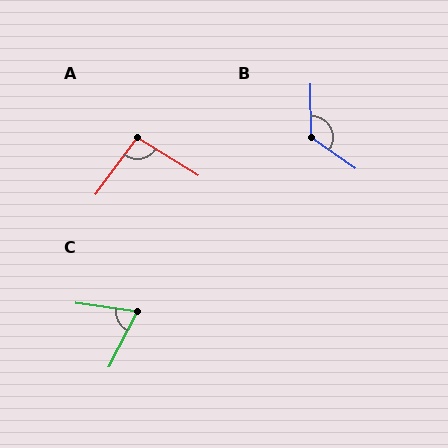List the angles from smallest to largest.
C (71°), A (95°), B (126°).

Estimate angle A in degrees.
Approximately 95 degrees.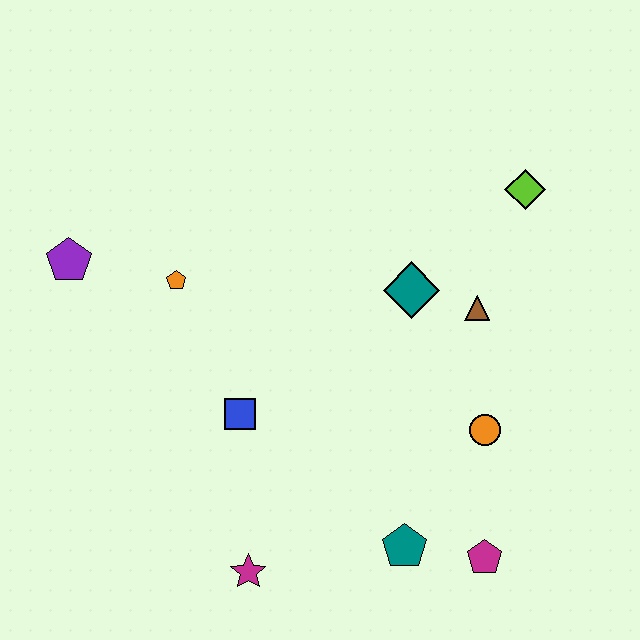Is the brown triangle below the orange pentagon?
Yes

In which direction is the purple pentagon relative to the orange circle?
The purple pentagon is to the left of the orange circle.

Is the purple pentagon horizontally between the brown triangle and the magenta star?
No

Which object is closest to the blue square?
The orange pentagon is closest to the blue square.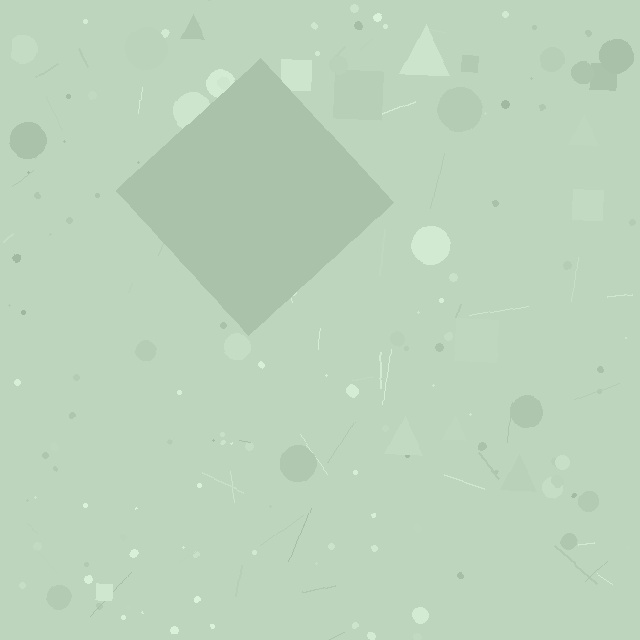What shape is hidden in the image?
A diamond is hidden in the image.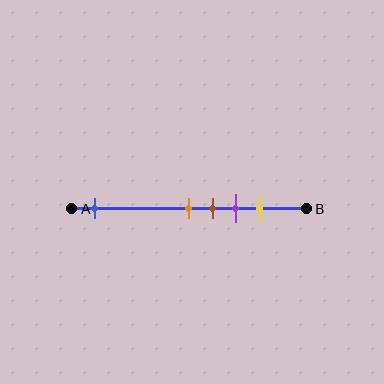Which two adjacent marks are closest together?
The orange and brown marks are the closest adjacent pair.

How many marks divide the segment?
There are 5 marks dividing the segment.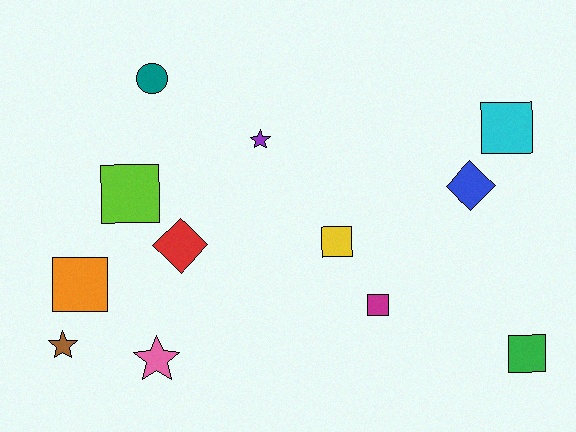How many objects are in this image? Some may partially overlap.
There are 12 objects.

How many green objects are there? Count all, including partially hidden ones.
There is 1 green object.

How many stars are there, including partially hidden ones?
There are 3 stars.